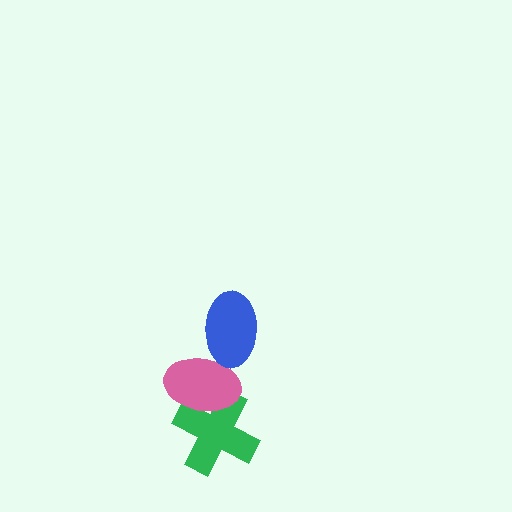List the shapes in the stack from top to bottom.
From top to bottom: the blue ellipse, the pink ellipse, the green cross.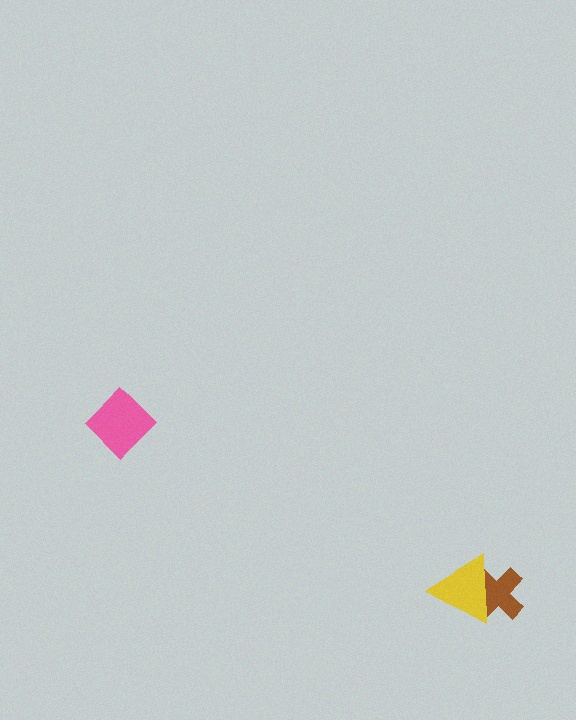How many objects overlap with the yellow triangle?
1 object overlaps with the yellow triangle.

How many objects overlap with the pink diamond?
0 objects overlap with the pink diamond.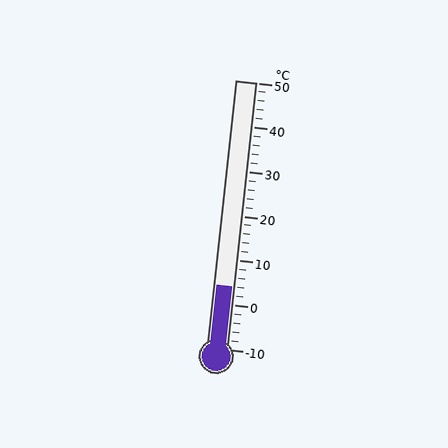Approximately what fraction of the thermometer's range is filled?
The thermometer is filled to approximately 25% of its range.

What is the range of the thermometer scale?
The thermometer scale ranges from -10°C to 50°C.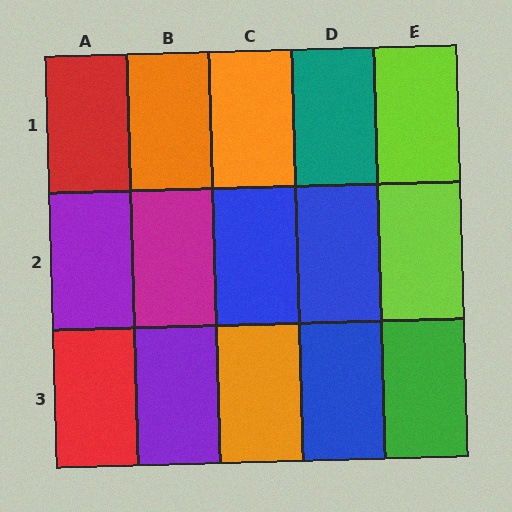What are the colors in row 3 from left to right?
Red, purple, orange, blue, green.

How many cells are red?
2 cells are red.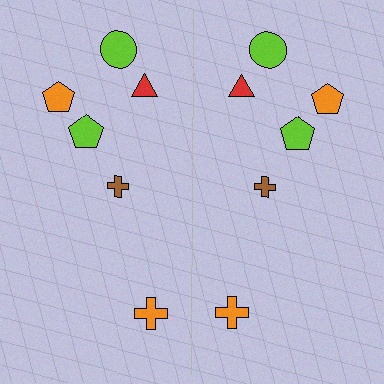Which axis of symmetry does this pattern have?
The pattern has a vertical axis of symmetry running through the center of the image.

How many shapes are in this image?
There are 12 shapes in this image.